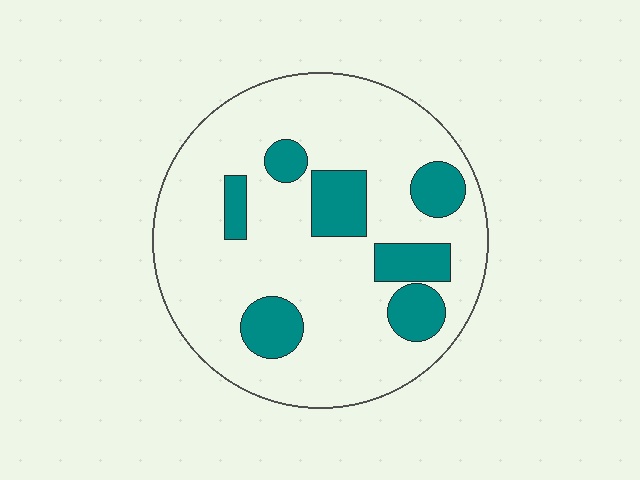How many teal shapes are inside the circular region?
7.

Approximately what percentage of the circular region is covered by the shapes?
Approximately 20%.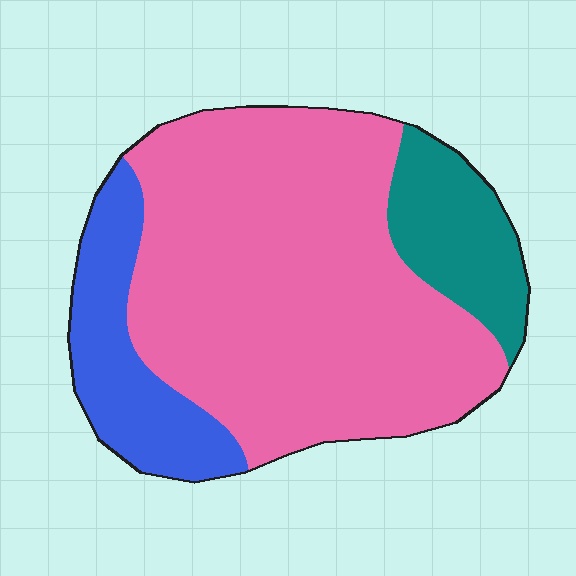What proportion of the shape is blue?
Blue takes up between a sixth and a third of the shape.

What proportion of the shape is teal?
Teal takes up about one eighth (1/8) of the shape.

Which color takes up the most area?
Pink, at roughly 70%.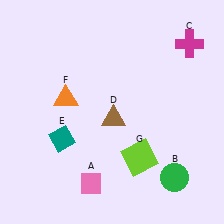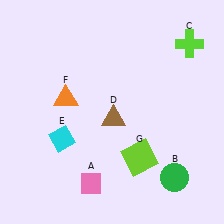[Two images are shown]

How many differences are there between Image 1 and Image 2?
There are 2 differences between the two images.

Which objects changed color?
C changed from magenta to lime. E changed from teal to cyan.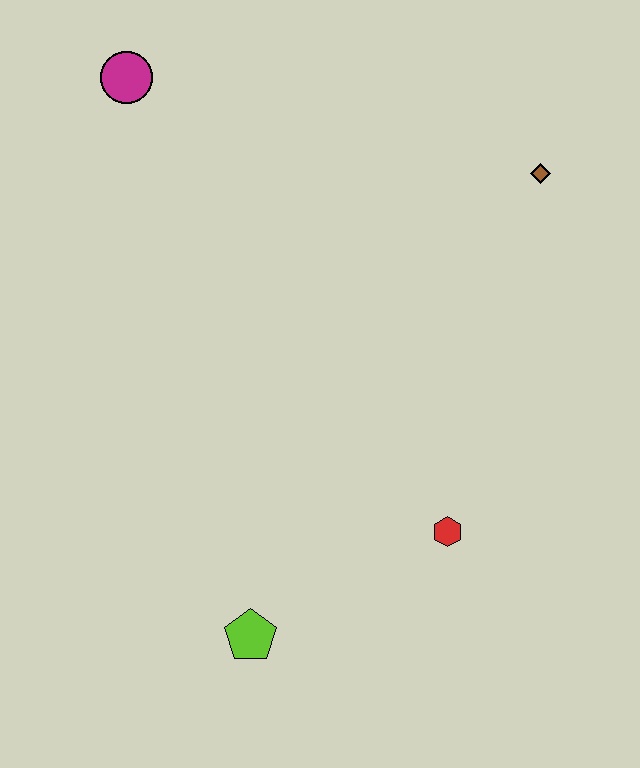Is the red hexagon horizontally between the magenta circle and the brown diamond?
Yes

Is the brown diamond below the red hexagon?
No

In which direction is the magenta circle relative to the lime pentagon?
The magenta circle is above the lime pentagon.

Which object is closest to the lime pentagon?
The red hexagon is closest to the lime pentagon.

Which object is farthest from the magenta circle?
The lime pentagon is farthest from the magenta circle.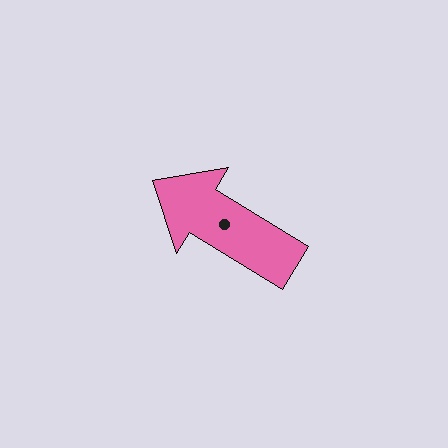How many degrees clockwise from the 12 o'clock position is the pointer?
Approximately 301 degrees.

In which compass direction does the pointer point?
Northwest.